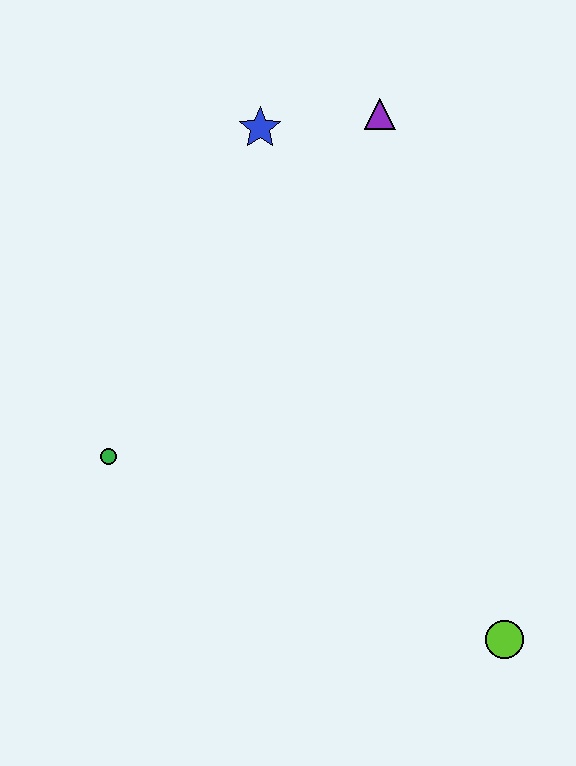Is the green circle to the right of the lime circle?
No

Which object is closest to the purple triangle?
The blue star is closest to the purple triangle.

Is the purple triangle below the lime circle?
No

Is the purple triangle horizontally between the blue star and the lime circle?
Yes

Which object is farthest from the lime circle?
The blue star is farthest from the lime circle.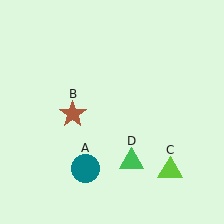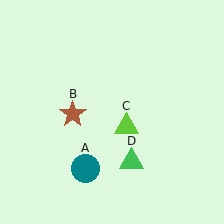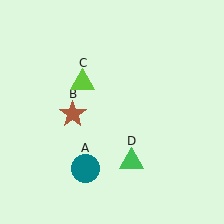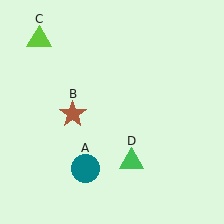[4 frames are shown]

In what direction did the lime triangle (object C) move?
The lime triangle (object C) moved up and to the left.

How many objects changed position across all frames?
1 object changed position: lime triangle (object C).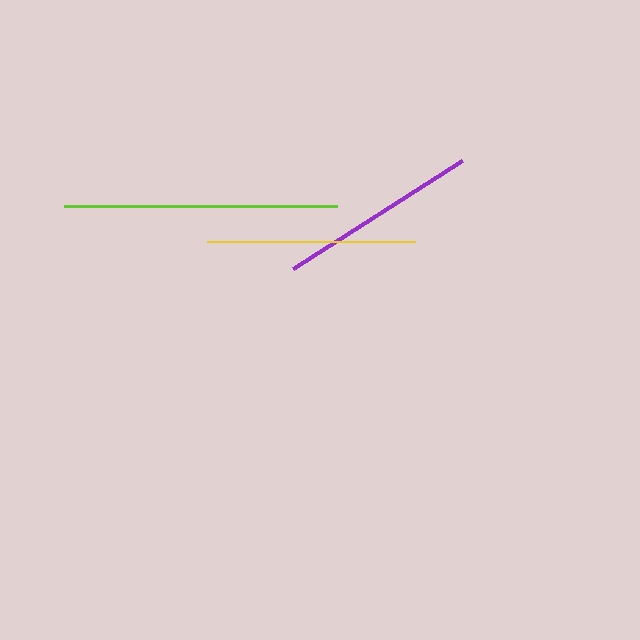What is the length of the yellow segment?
The yellow segment is approximately 208 pixels long.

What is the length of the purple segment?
The purple segment is approximately 202 pixels long.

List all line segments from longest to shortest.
From longest to shortest: lime, yellow, purple.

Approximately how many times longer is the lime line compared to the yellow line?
The lime line is approximately 1.3 times the length of the yellow line.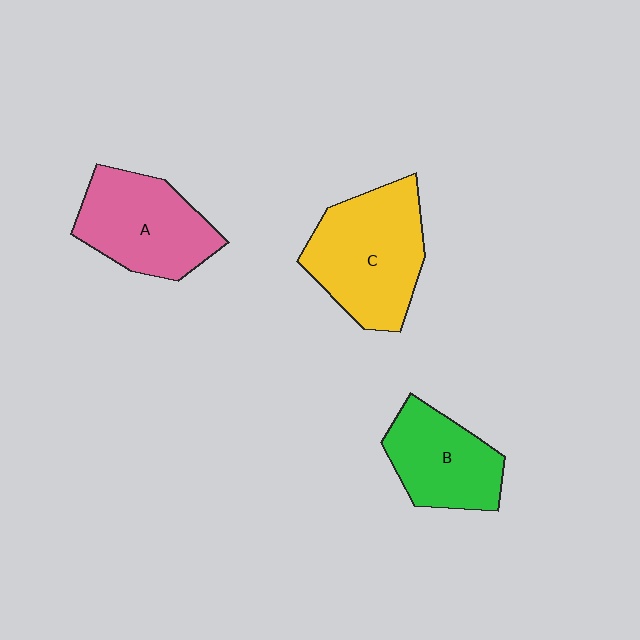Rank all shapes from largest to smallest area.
From largest to smallest: C (yellow), A (pink), B (green).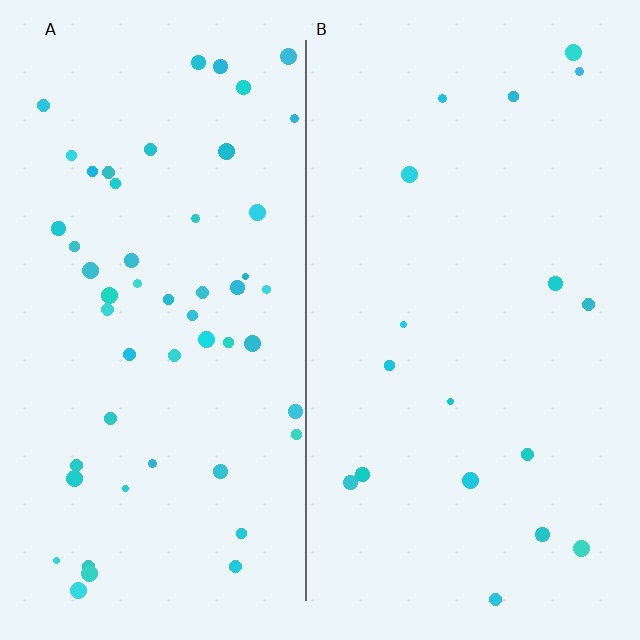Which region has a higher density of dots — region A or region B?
A (the left).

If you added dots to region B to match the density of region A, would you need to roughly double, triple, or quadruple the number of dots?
Approximately triple.